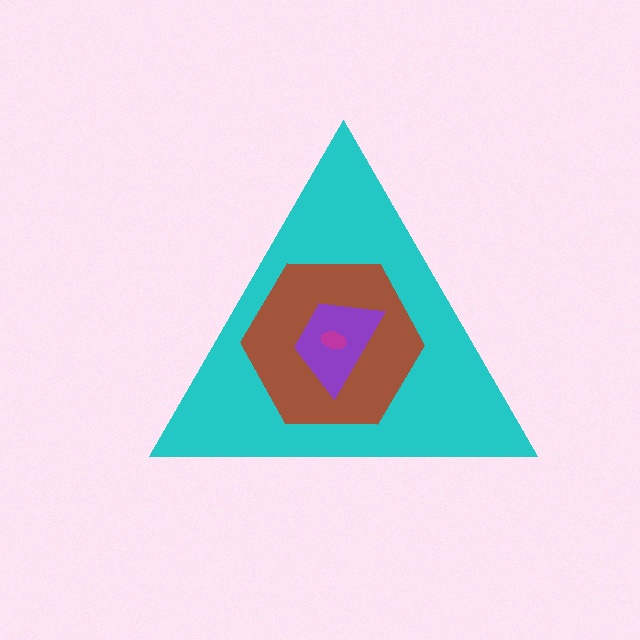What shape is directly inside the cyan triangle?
The brown hexagon.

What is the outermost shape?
The cyan triangle.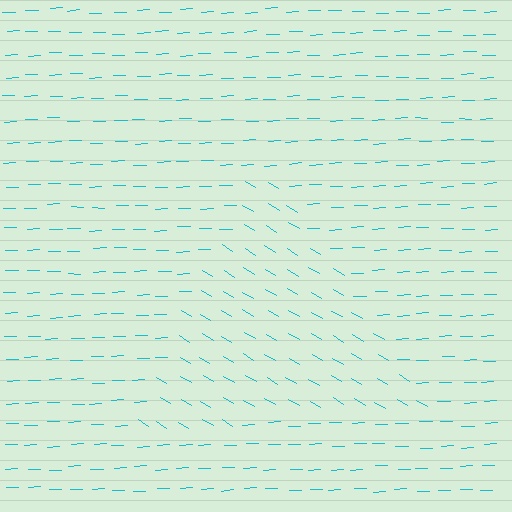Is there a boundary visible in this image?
Yes, there is a texture boundary formed by a change in line orientation.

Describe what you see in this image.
The image is filled with small cyan line segments. A triangle region in the image has lines oriented differently from the surrounding lines, creating a visible texture boundary.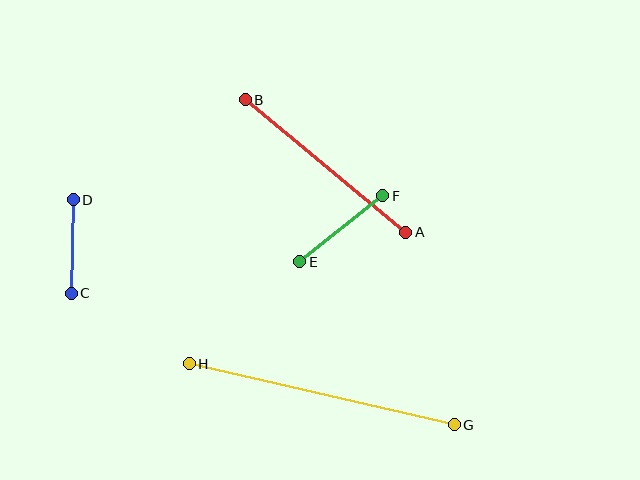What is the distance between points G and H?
The distance is approximately 272 pixels.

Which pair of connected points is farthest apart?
Points G and H are farthest apart.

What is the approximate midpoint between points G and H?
The midpoint is at approximately (322, 394) pixels.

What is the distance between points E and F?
The distance is approximately 106 pixels.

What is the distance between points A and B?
The distance is approximately 208 pixels.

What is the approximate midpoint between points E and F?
The midpoint is at approximately (341, 229) pixels.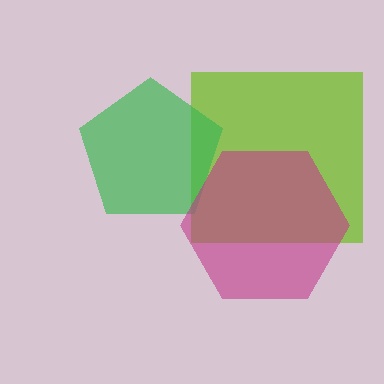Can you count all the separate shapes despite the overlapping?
Yes, there are 3 separate shapes.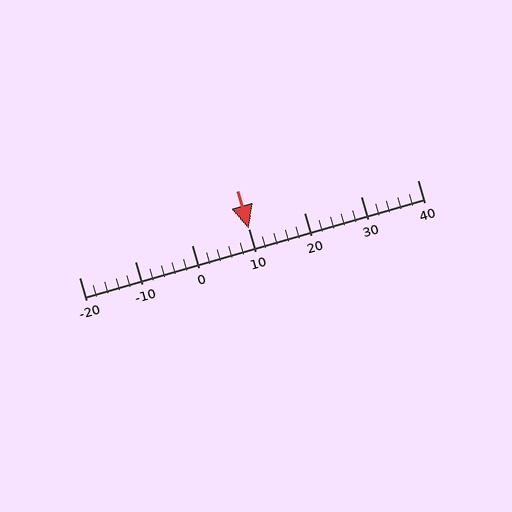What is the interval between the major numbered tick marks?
The major tick marks are spaced 10 units apart.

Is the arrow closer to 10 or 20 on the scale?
The arrow is closer to 10.